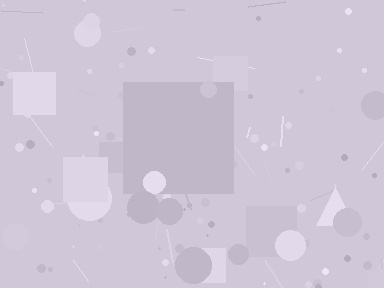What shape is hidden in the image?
A square is hidden in the image.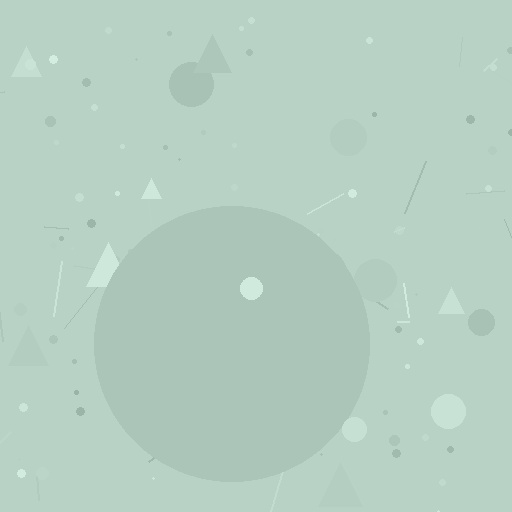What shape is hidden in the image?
A circle is hidden in the image.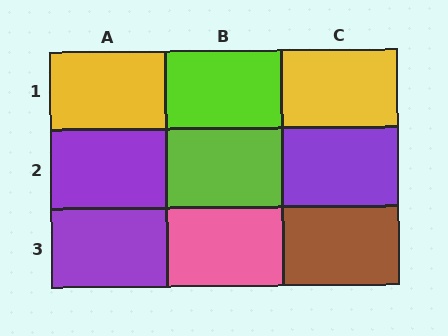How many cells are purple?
3 cells are purple.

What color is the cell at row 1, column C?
Yellow.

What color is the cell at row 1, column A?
Yellow.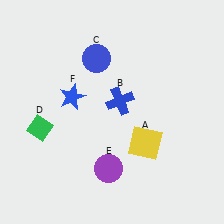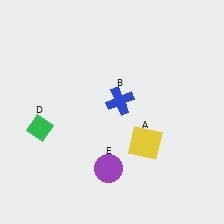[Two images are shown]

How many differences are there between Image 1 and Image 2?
There are 2 differences between the two images.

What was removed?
The blue star (F), the blue circle (C) were removed in Image 2.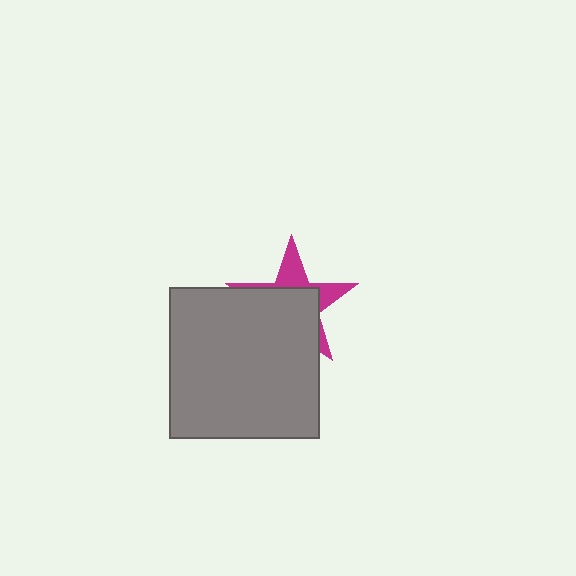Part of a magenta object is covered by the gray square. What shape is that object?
It is a star.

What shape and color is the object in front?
The object in front is a gray square.